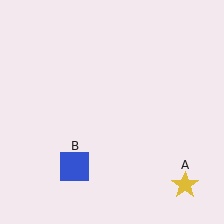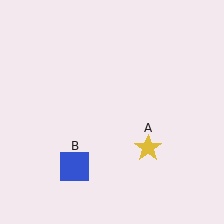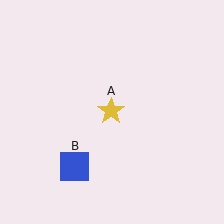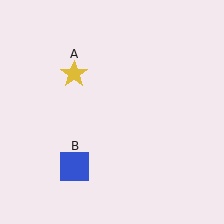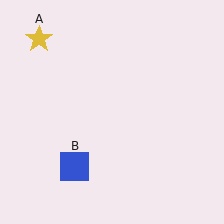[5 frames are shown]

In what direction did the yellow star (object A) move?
The yellow star (object A) moved up and to the left.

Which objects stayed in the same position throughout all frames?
Blue square (object B) remained stationary.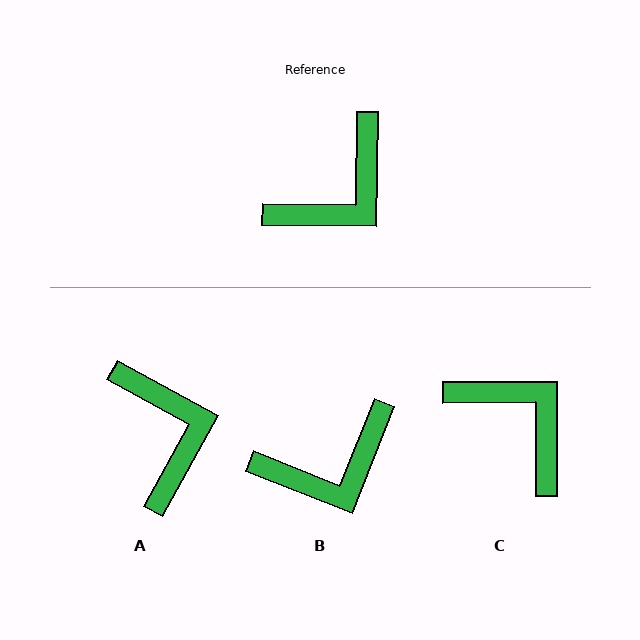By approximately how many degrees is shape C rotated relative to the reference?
Approximately 91 degrees counter-clockwise.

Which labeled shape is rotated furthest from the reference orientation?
C, about 91 degrees away.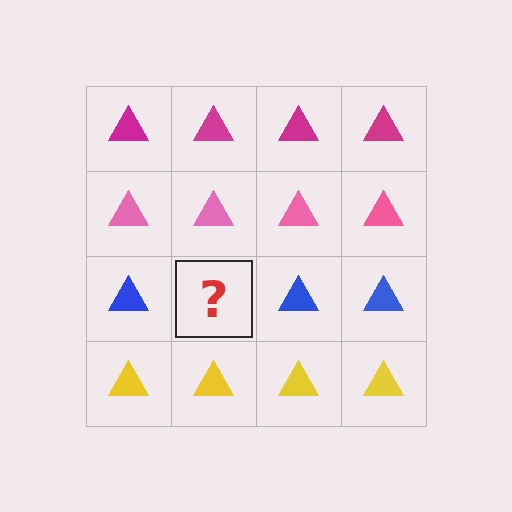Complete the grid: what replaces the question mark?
The question mark should be replaced with a blue triangle.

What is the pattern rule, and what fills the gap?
The rule is that each row has a consistent color. The gap should be filled with a blue triangle.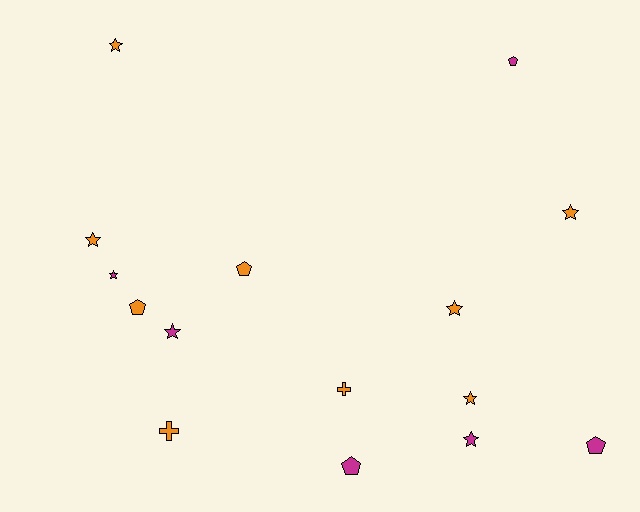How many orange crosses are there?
There are 2 orange crosses.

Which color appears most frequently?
Orange, with 9 objects.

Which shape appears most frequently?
Star, with 8 objects.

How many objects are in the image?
There are 15 objects.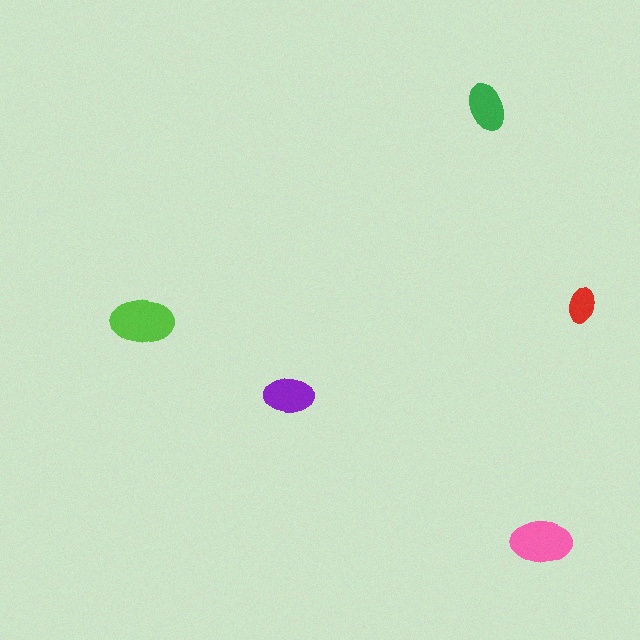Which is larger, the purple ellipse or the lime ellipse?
The lime one.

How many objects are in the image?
There are 5 objects in the image.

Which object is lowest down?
The pink ellipse is bottommost.